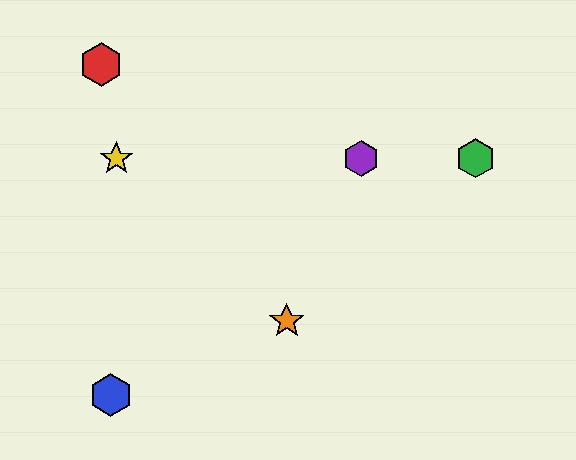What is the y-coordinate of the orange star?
The orange star is at y≈321.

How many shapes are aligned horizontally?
3 shapes (the green hexagon, the yellow star, the purple hexagon) are aligned horizontally.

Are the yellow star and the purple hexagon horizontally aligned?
Yes, both are at y≈158.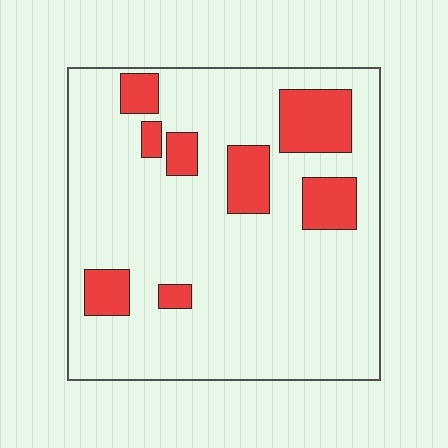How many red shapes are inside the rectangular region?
8.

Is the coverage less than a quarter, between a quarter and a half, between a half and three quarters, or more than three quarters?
Less than a quarter.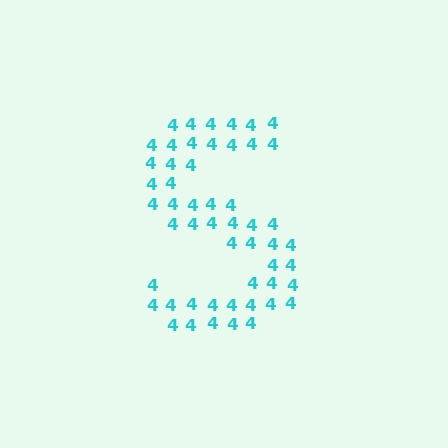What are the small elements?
The small elements are digit 4's.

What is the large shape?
The large shape is the letter S.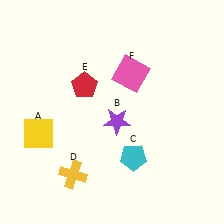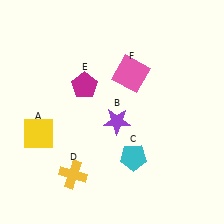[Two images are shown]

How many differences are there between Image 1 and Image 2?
There is 1 difference between the two images.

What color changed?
The pentagon (E) changed from red in Image 1 to magenta in Image 2.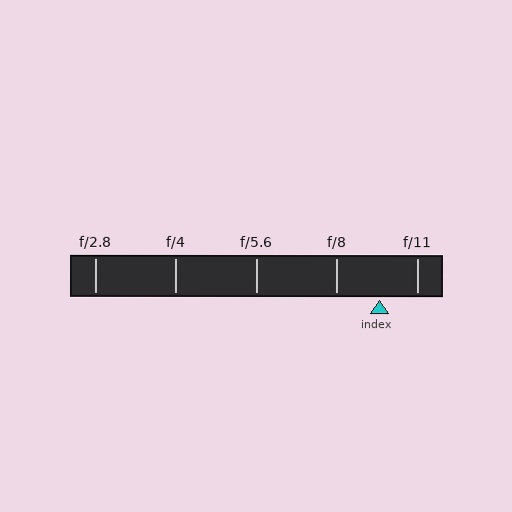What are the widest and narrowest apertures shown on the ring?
The widest aperture shown is f/2.8 and the narrowest is f/11.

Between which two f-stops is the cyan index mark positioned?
The index mark is between f/8 and f/11.